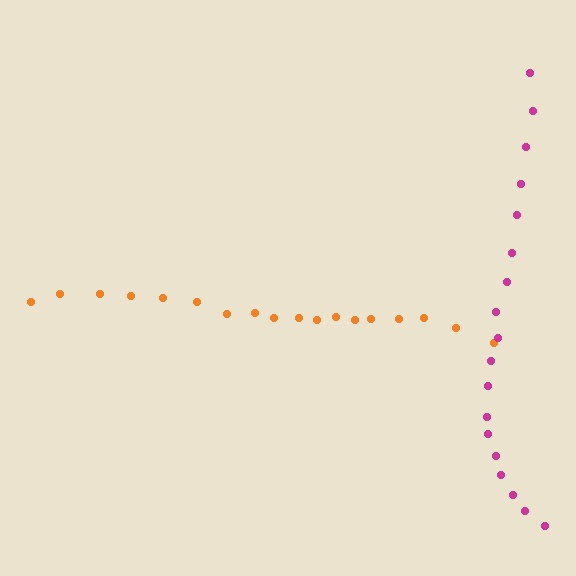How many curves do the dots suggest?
There are 2 distinct paths.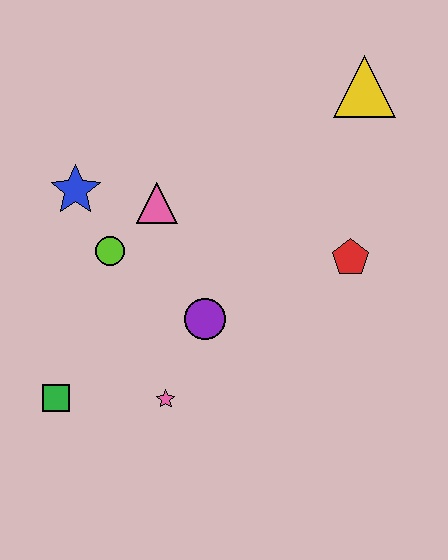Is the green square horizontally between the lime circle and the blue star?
No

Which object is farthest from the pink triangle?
The yellow triangle is farthest from the pink triangle.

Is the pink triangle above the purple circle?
Yes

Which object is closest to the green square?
The pink star is closest to the green square.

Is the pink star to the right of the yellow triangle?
No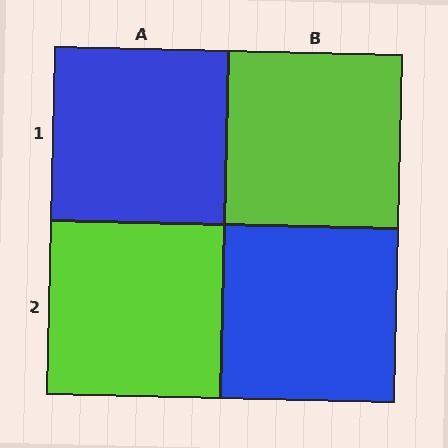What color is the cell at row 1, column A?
Blue.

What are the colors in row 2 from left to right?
Lime, blue.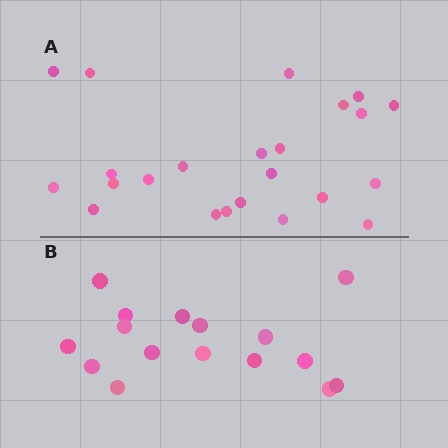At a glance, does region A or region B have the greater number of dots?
Region A (the top region) has more dots.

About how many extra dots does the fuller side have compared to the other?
Region A has roughly 8 or so more dots than region B.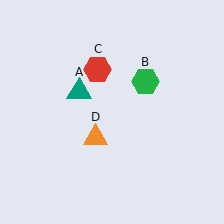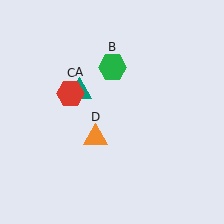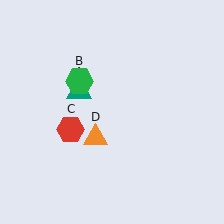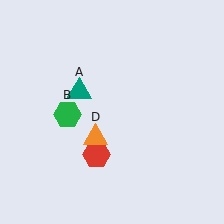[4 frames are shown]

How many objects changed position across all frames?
2 objects changed position: green hexagon (object B), red hexagon (object C).